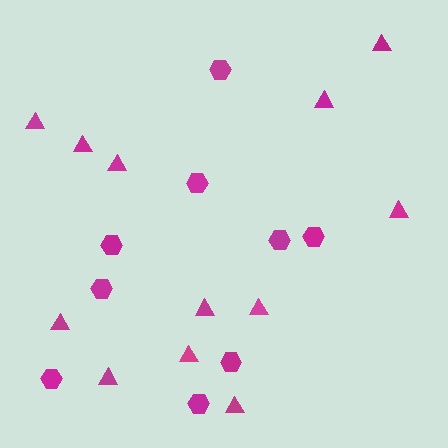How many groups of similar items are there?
There are 2 groups: one group of triangles (12) and one group of hexagons (9).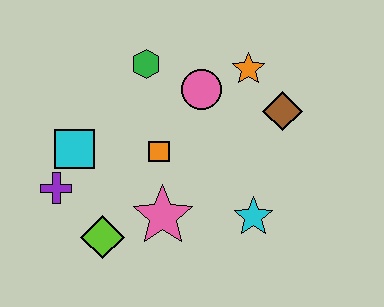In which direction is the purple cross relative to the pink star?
The purple cross is to the left of the pink star.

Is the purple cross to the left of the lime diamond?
Yes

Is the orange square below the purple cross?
No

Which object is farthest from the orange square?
The brown diamond is farthest from the orange square.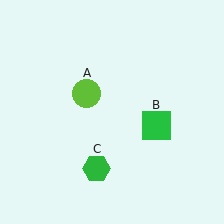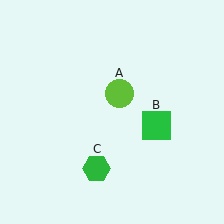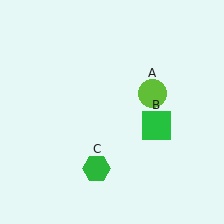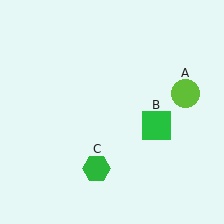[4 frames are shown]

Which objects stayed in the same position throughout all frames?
Green square (object B) and green hexagon (object C) remained stationary.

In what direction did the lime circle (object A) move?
The lime circle (object A) moved right.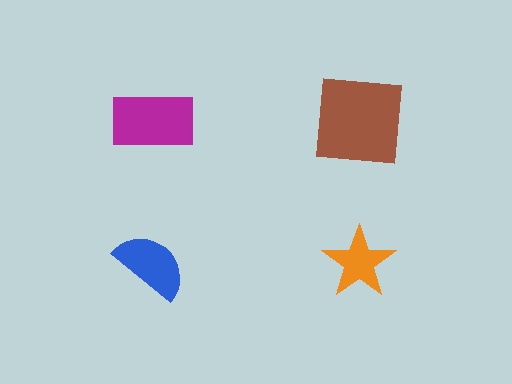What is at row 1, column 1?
A magenta rectangle.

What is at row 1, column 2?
A brown square.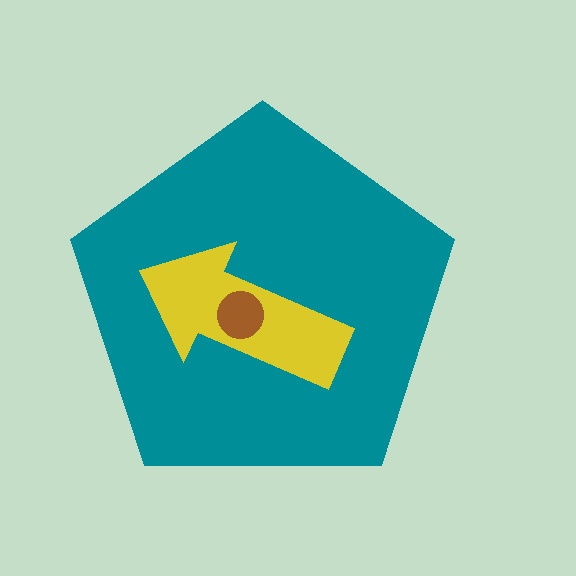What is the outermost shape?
The teal pentagon.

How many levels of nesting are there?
3.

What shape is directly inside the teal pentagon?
The yellow arrow.